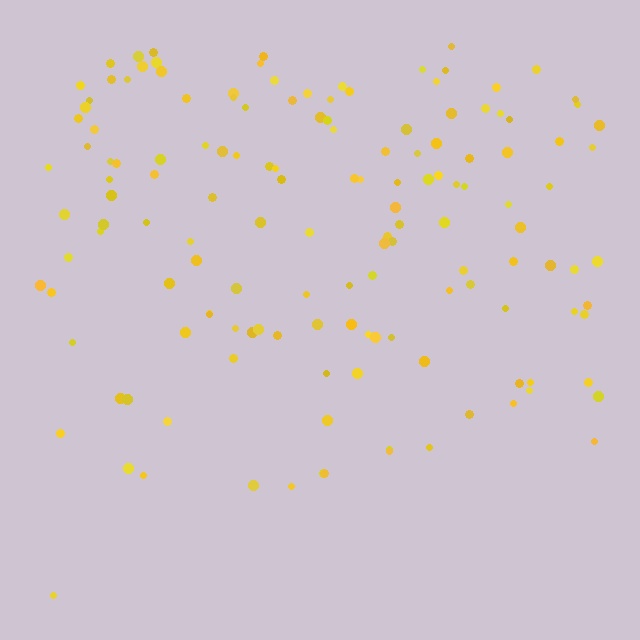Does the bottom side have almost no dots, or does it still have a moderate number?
Still a moderate number, just noticeably fewer than the top.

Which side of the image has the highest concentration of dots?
The top.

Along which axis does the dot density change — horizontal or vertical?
Vertical.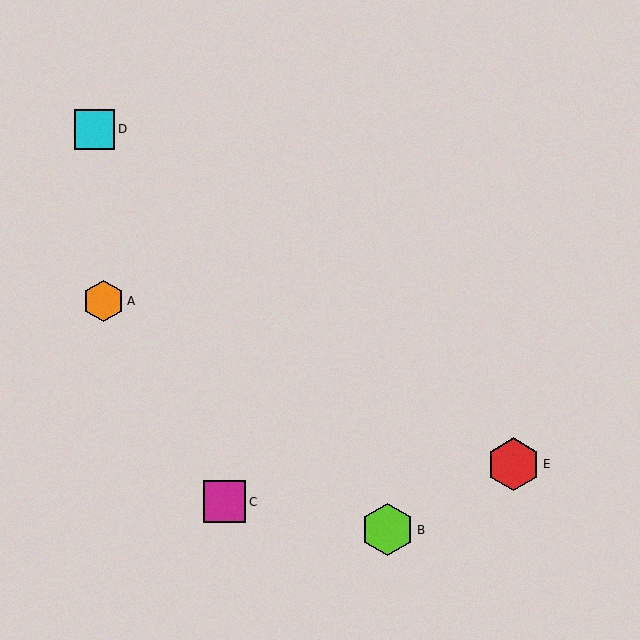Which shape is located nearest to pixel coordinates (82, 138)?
The cyan square (labeled D) at (95, 129) is nearest to that location.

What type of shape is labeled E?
Shape E is a red hexagon.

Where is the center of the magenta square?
The center of the magenta square is at (225, 502).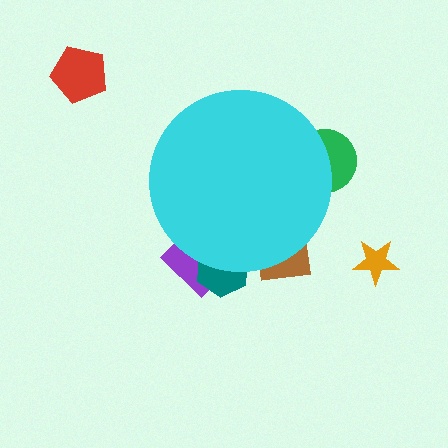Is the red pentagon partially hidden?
No, the red pentagon is fully visible.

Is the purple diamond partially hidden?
Yes, the purple diamond is partially hidden behind the cyan circle.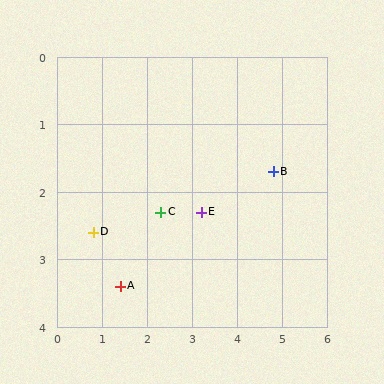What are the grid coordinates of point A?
Point A is at approximately (1.4, 3.4).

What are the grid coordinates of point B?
Point B is at approximately (4.8, 1.7).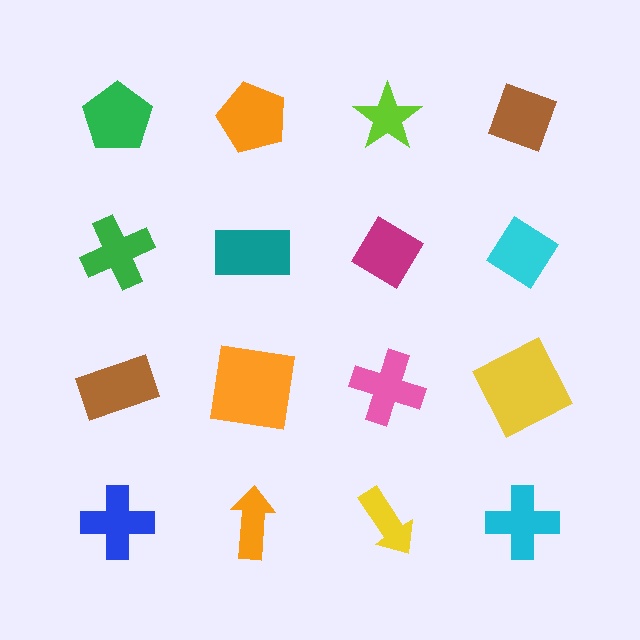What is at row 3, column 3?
A pink cross.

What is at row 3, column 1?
A brown rectangle.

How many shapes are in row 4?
4 shapes.